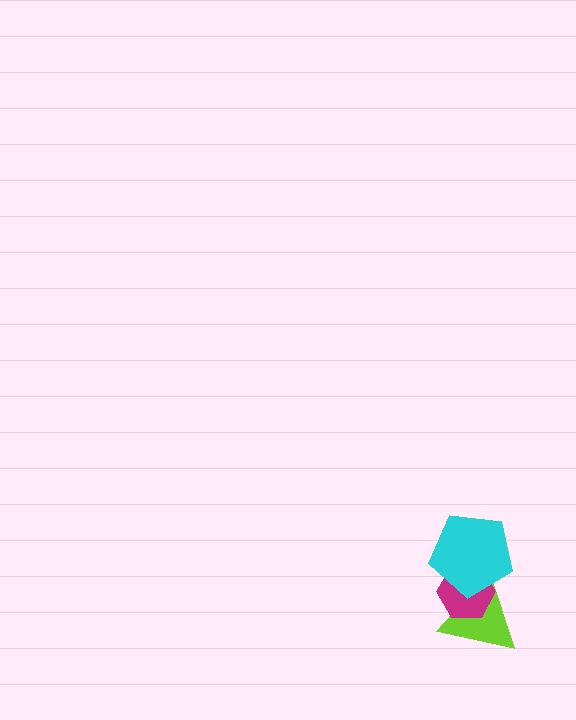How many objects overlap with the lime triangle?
2 objects overlap with the lime triangle.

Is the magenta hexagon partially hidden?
Yes, it is partially covered by another shape.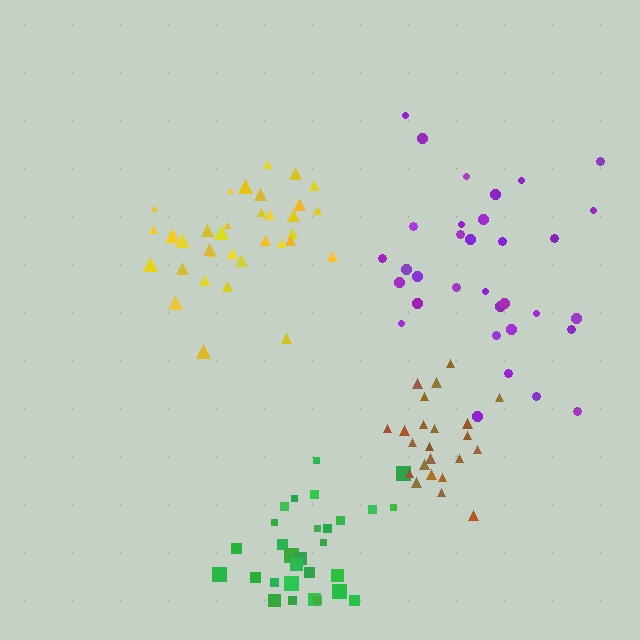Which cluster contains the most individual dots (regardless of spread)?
Yellow (34).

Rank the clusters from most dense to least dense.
brown, green, yellow, purple.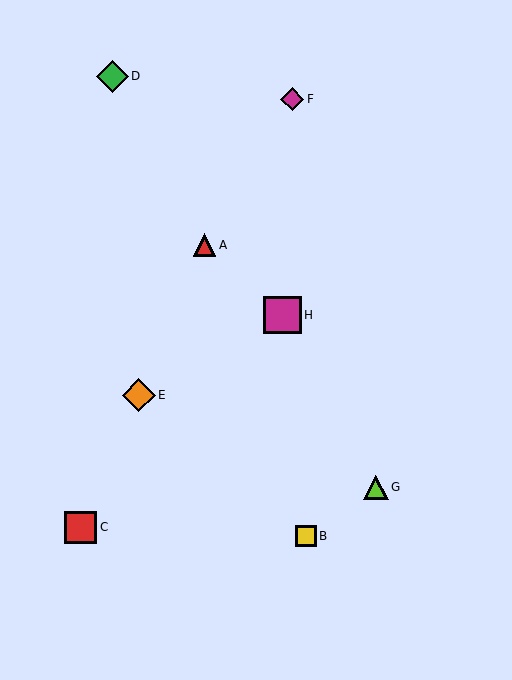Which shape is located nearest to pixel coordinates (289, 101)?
The magenta diamond (labeled F) at (292, 99) is nearest to that location.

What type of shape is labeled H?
Shape H is a magenta square.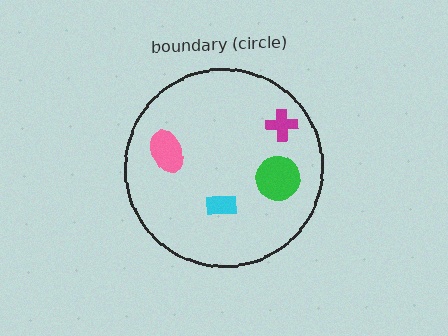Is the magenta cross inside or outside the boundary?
Inside.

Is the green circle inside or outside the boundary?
Inside.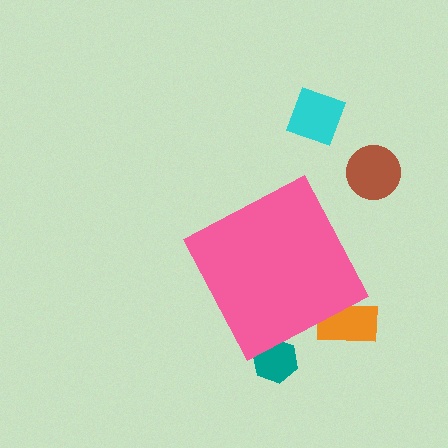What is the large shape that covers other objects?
A pink diamond.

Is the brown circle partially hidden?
No, the brown circle is fully visible.